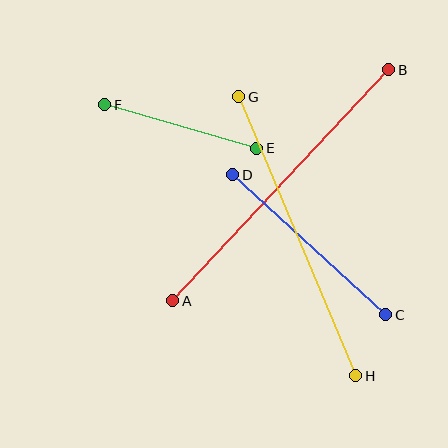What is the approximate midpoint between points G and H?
The midpoint is at approximately (297, 236) pixels.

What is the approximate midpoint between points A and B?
The midpoint is at approximately (281, 185) pixels.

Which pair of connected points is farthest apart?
Points A and B are farthest apart.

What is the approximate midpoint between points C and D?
The midpoint is at approximately (309, 245) pixels.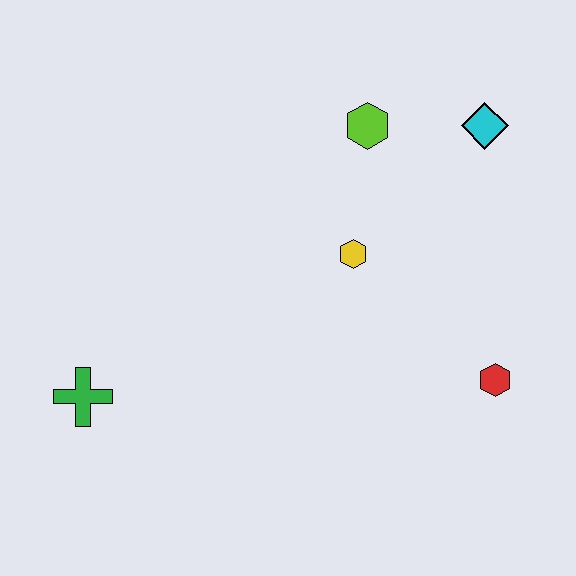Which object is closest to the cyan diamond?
The lime hexagon is closest to the cyan diamond.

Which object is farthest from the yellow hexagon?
The green cross is farthest from the yellow hexagon.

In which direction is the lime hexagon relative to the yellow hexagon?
The lime hexagon is above the yellow hexagon.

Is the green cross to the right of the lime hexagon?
No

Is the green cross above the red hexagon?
No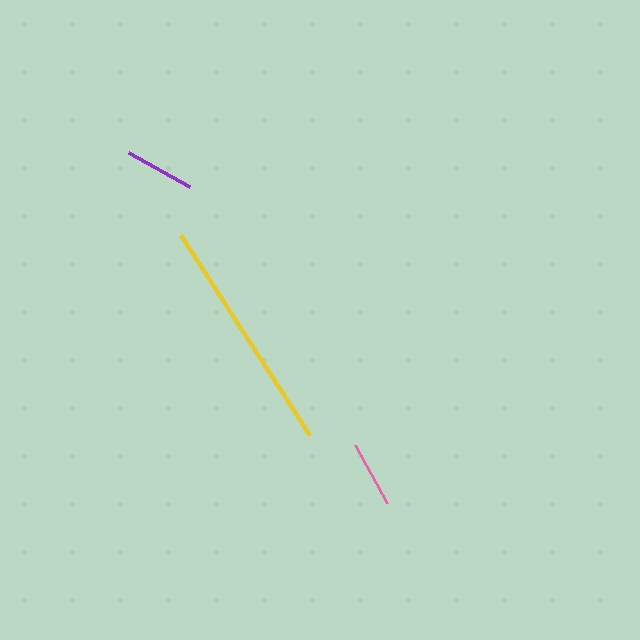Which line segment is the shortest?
The pink line is the shortest at approximately 66 pixels.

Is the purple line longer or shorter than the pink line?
The purple line is longer than the pink line.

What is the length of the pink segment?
The pink segment is approximately 66 pixels long.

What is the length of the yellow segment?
The yellow segment is approximately 238 pixels long.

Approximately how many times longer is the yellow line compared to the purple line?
The yellow line is approximately 3.4 times the length of the purple line.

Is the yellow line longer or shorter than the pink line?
The yellow line is longer than the pink line.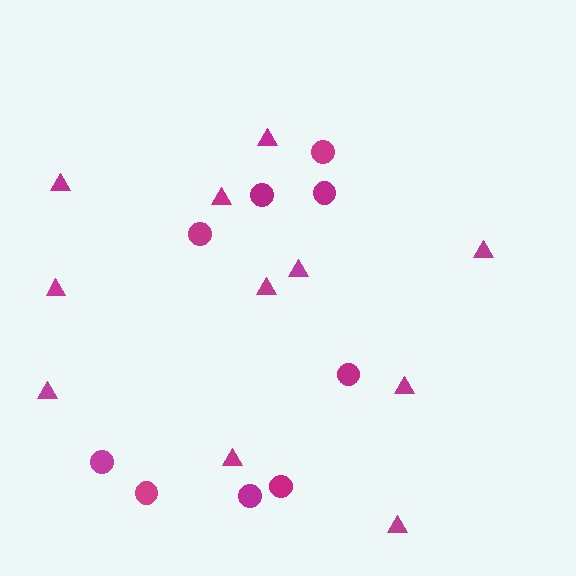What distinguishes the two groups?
There are 2 groups: one group of triangles (11) and one group of circles (9).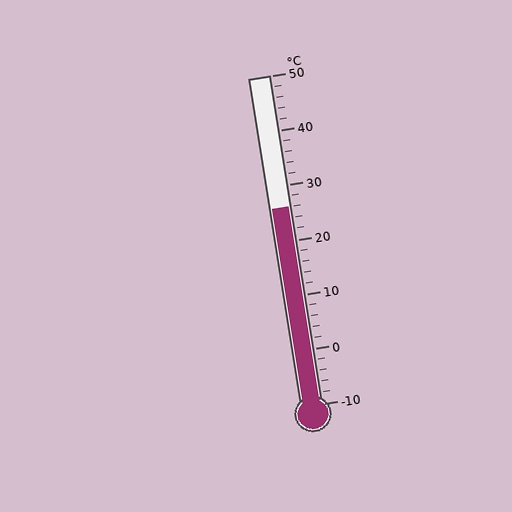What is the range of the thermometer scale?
The thermometer scale ranges from -10°C to 50°C.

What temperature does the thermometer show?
The thermometer shows approximately 26°C.